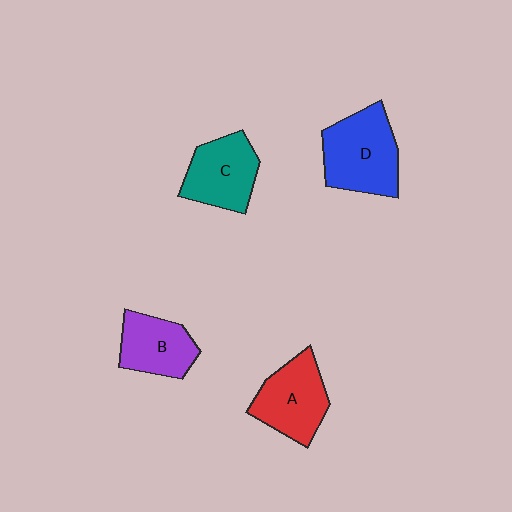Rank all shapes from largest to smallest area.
From largest to smallest: D (blue), A (red), C (teal), B (purple).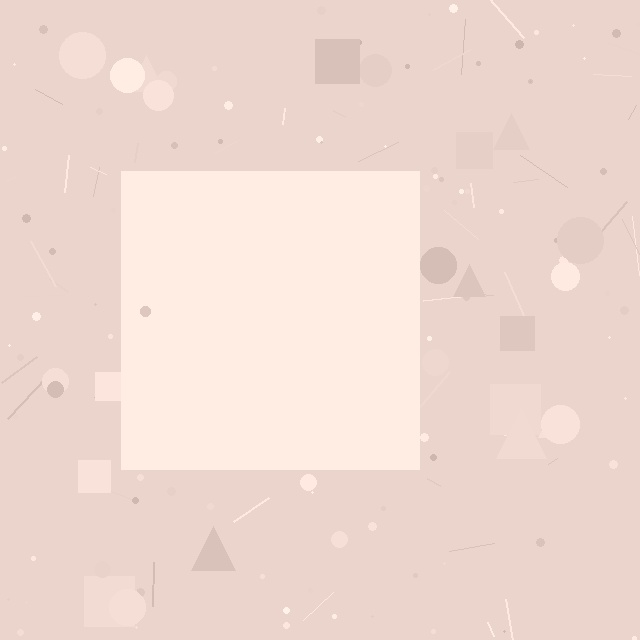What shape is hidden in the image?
A square is hidden in the image.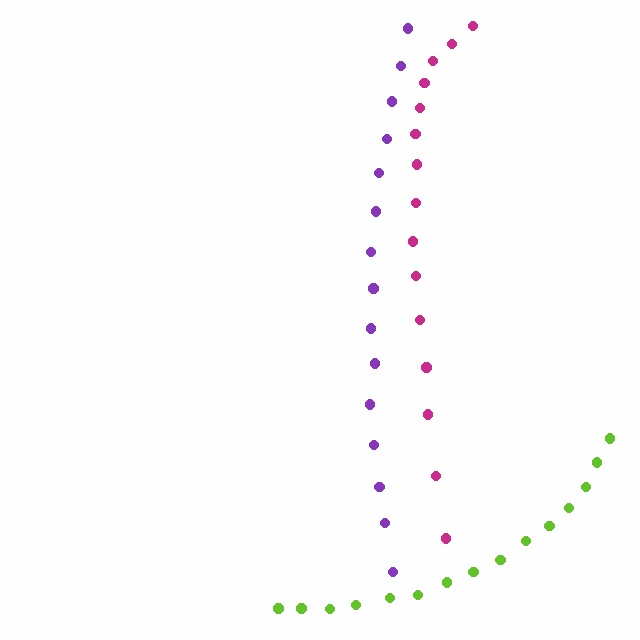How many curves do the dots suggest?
There are 3 distinct paths.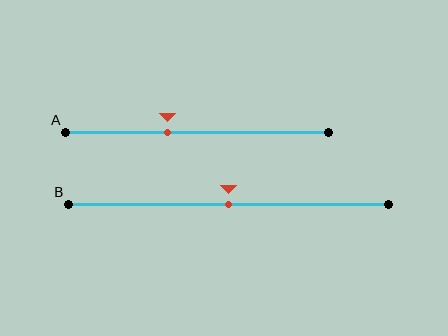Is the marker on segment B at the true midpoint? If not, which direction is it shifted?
Yes, the marker on segment B is at the true midpoint.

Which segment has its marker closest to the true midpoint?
Segment B has its marker closest to the true midpoint.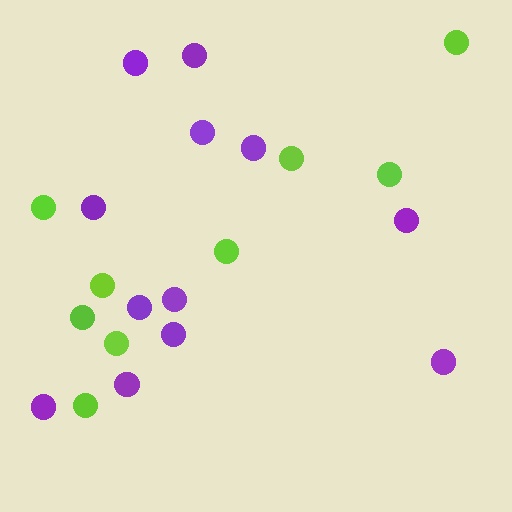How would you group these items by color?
There are 2 groups: one group of purple circles (12) and one group of lime circles (9).